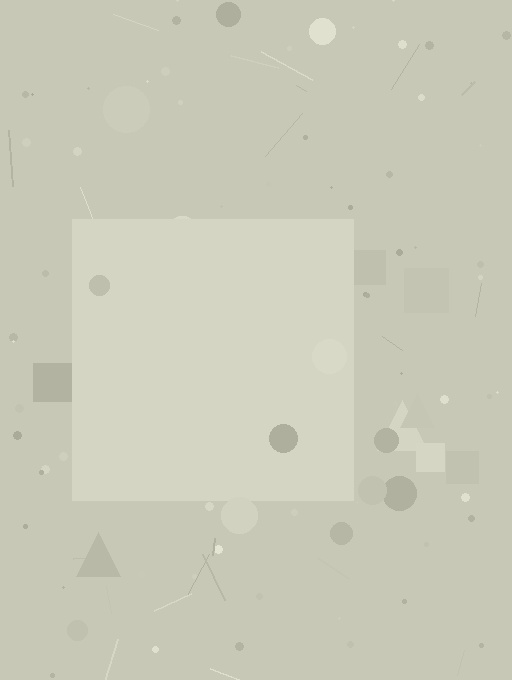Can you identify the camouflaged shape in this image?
The camouflaged shape is a square.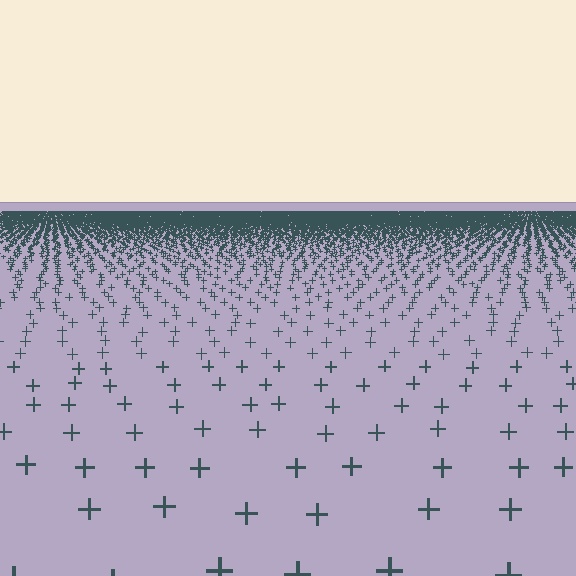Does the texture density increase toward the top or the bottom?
Density increases toward the top.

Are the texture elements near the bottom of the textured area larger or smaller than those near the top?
Larger. Near the bottom, elements are closer to the viewer and appear at a bigger on-screen size.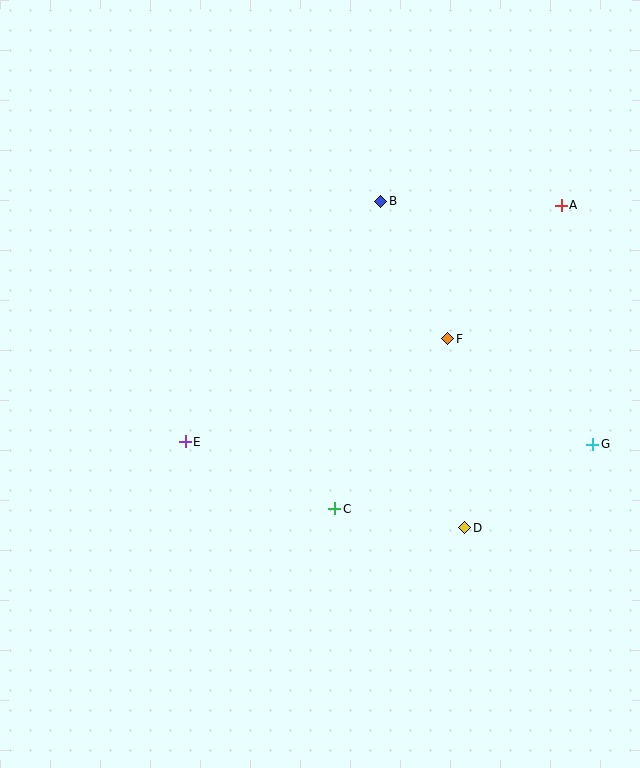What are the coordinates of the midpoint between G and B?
The midpoint between G and B is at (487, 323).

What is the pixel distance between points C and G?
The distance between C and G is 266 pixels.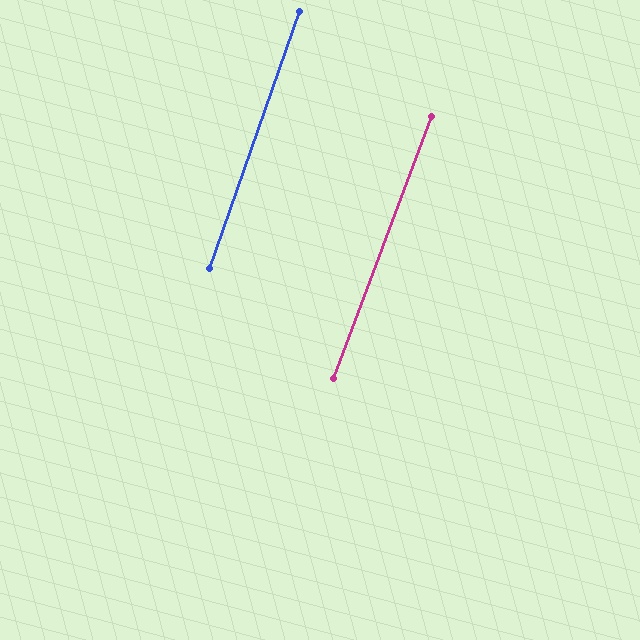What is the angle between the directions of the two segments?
Approximately 1 degree.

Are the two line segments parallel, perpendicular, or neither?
Parallel — their directions differ by only 1.3°.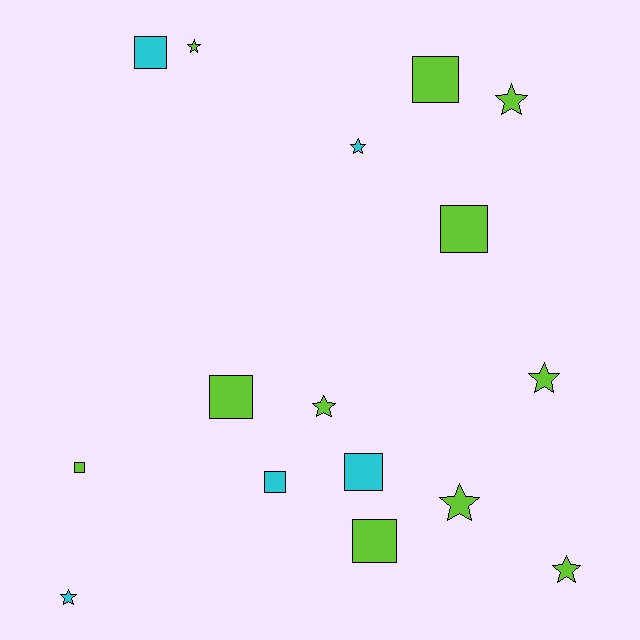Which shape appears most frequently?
Square, with 8 objects.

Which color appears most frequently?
Lime, with 11 objects.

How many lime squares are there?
There are 5 lime squares.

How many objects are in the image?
There are 16 objects.